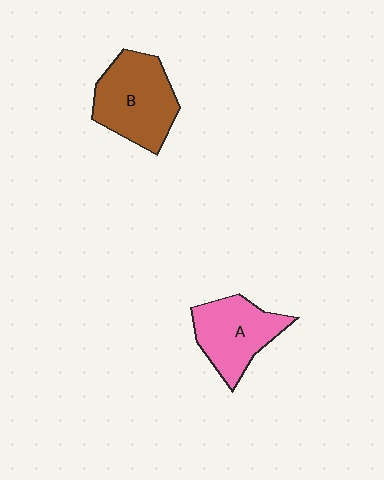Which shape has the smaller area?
Shape A (pink).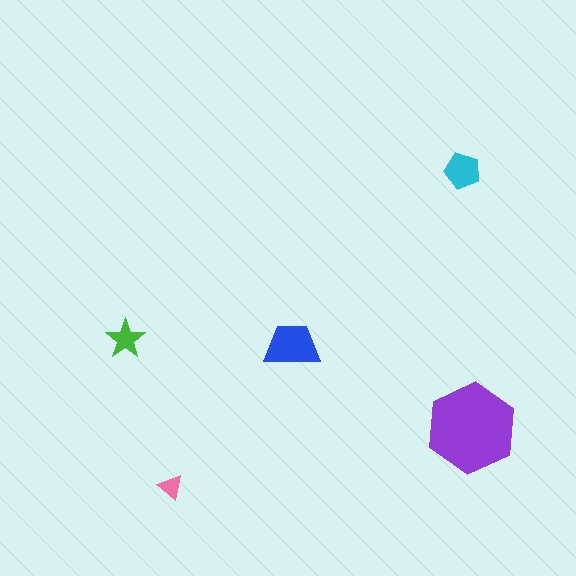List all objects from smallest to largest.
The pink triangle, the green star, the cyan pentagon, the blue trapezoid, the purple hexagon.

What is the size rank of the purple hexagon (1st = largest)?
1st.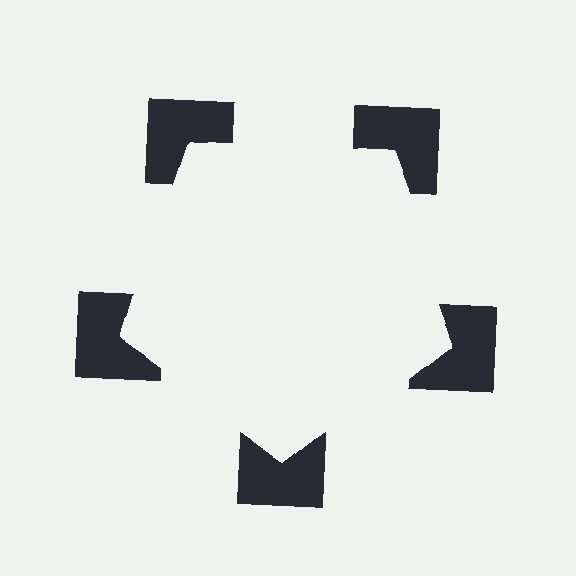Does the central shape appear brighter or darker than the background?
It typically appears slightly brighter than the background, even though no actual brightness change is drawn.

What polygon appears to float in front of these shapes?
An illusory pentagon — its edges are inferred from the aligned wedge cuts in the notched squares, not physically drawn.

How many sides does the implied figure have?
5 sides.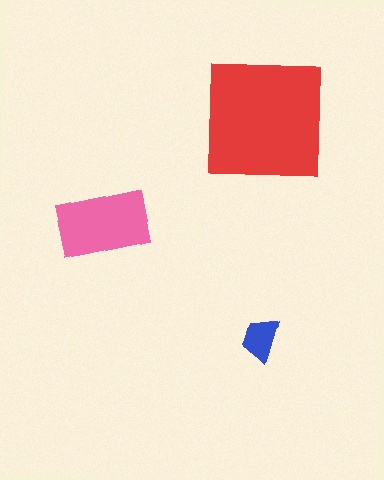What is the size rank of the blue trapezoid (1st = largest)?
3rd.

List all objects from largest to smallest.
The red square, the pink rectangle, the blue trapezoid.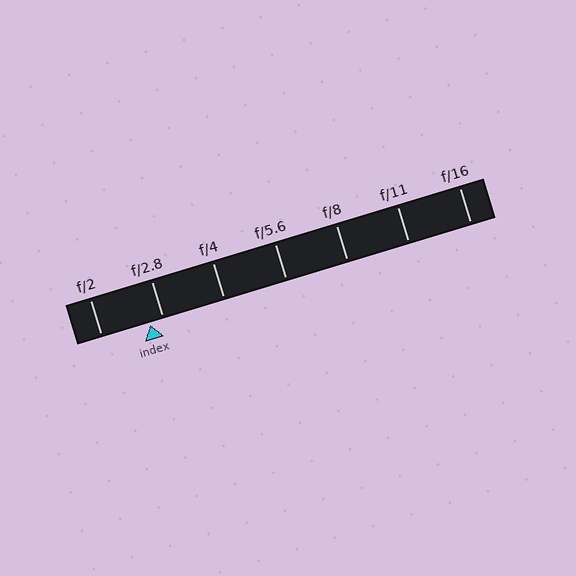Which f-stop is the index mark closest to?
The index mark is closest to f/2.8.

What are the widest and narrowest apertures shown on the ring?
The widest aperture shown is f/2 and the narrowest is f/16.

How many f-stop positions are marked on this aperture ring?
There are 7 f-stop positions marked.